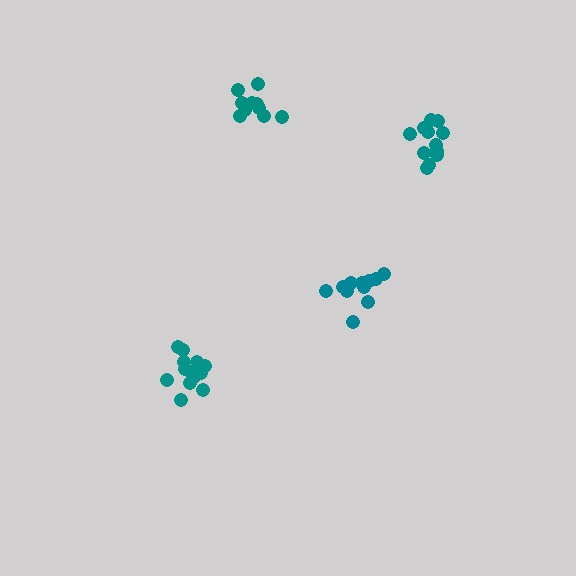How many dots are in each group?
Group 1: 10 dots, Group 2: 11 dots, Group 3: 12 dots, Group 4: 14 dots (47 total).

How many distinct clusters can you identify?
There are 4 distinct clusters.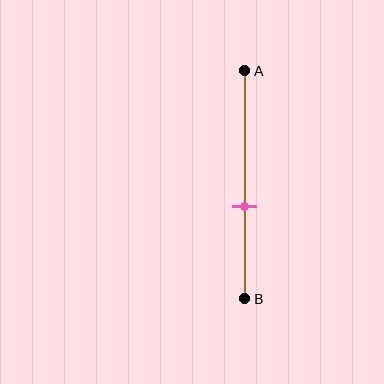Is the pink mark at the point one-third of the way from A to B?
No, the mark is at about 60% from A, not at the 33% one-third point.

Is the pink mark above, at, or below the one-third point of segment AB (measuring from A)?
The pink mark is below the one-third point of segment AB.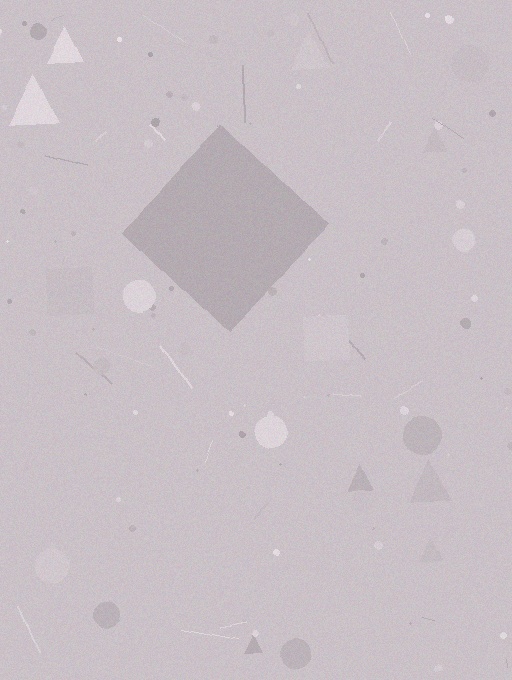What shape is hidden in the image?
A diamond is hidden in the image.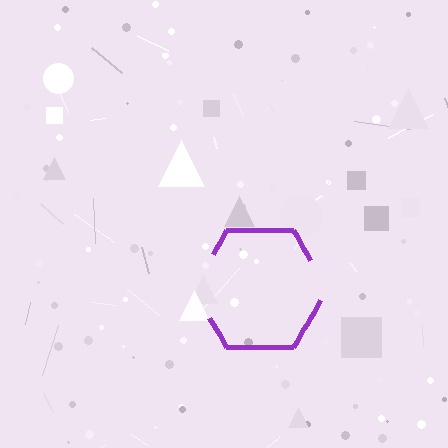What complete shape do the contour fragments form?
The contour fragments form a hexagon.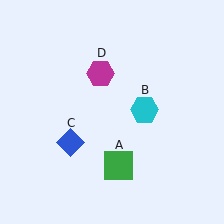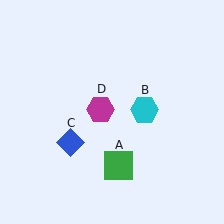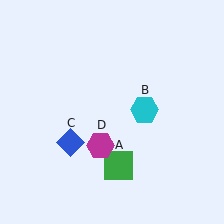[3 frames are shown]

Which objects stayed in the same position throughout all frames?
Green square (object A) and cyan hexagon (object B) and blue diamond (object C) remained stationary.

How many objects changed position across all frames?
1 object changed position: magenta hexagon (object D).